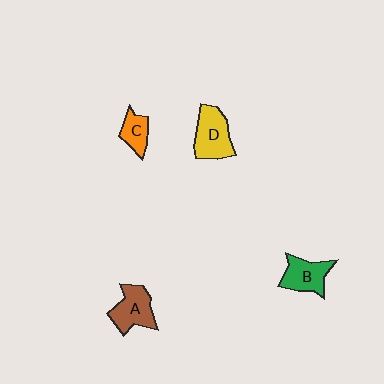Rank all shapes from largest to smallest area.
From largest to smallest: D (yellow), A (brown), B (green), C (orange).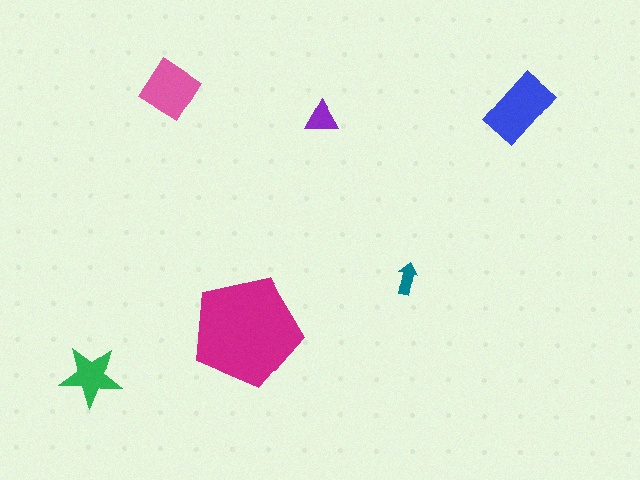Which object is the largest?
The magenta pentagon.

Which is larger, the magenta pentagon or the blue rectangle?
The magenta pentagon.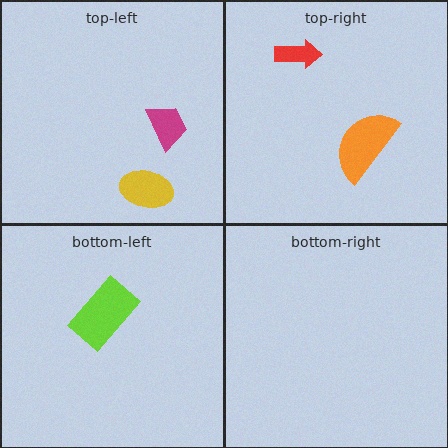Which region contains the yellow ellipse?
The top-left region.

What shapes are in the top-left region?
The yellow ellipse, the magenta trapezoid.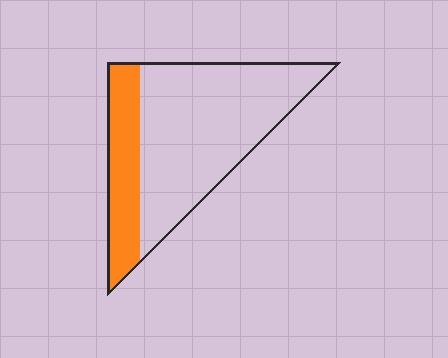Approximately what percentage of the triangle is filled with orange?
Approximately 25%.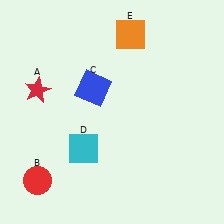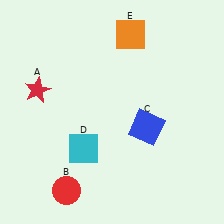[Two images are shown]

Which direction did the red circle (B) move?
The red circle (B) moved right.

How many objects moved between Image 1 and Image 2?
2 objects moved between the two images.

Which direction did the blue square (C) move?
The blue square (C) moved right.